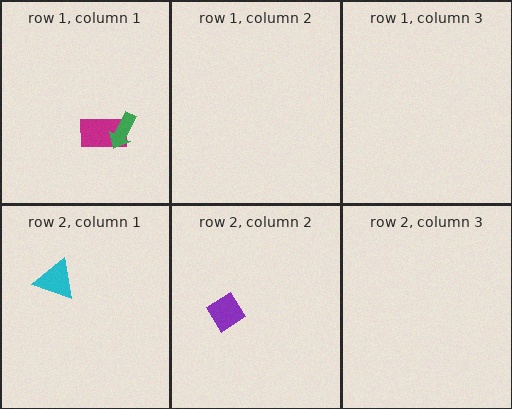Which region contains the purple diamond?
The row 2, column 2 region.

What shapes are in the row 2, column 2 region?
The purple diamond.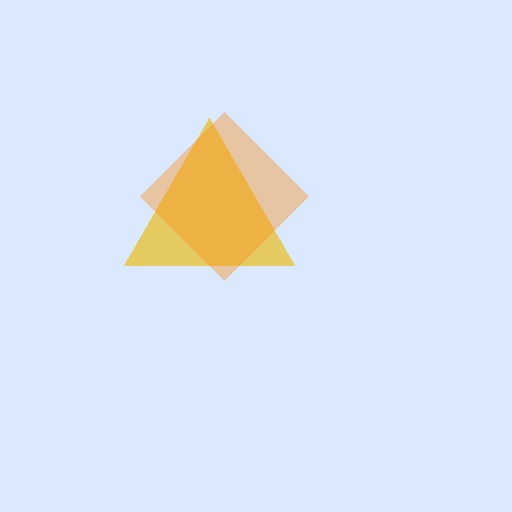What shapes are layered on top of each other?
The layered shapes are: a yellow triangle, an orange diamond.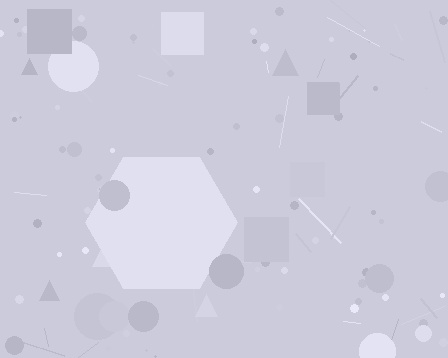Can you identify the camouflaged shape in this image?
The camouflaged shape is a hexagon.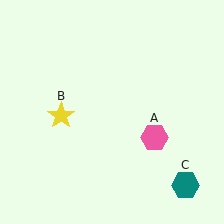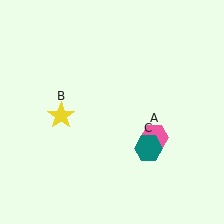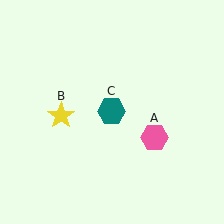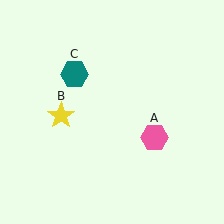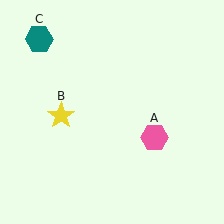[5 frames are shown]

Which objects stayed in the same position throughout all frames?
Pink hexagon (object A) and yellow star (object B) remained stationary.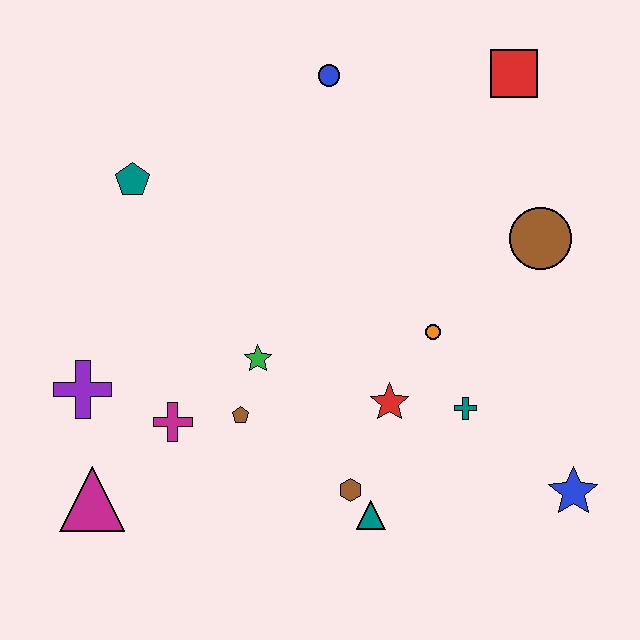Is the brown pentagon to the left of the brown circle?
Yes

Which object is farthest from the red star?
The red square is farthest from the red star.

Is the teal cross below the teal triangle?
No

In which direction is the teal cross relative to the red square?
The teal cross is below the red square.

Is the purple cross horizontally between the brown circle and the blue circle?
No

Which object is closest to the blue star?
The teal cross is closest to the blue star.